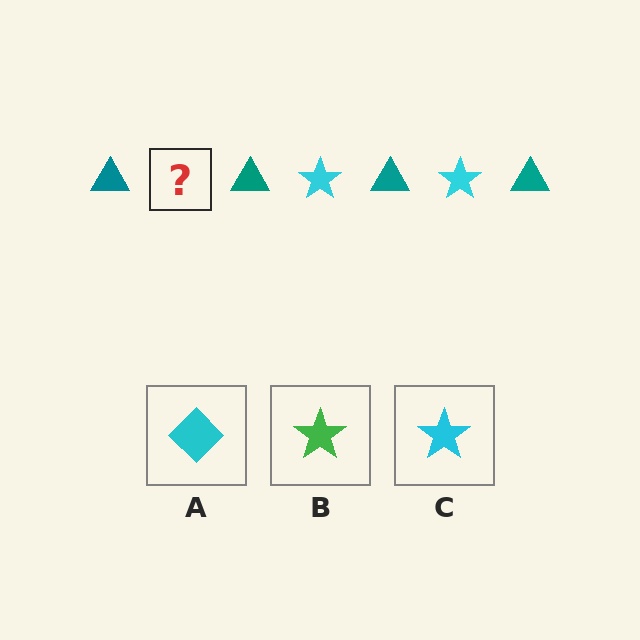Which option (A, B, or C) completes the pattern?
C.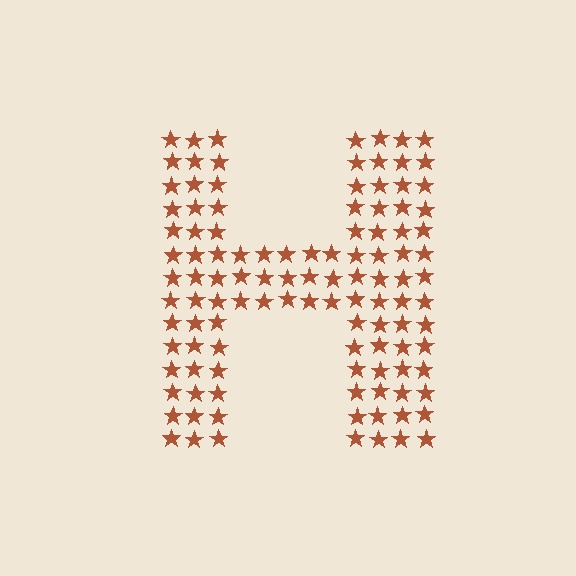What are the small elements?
The small elements are stars.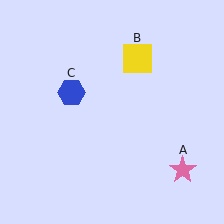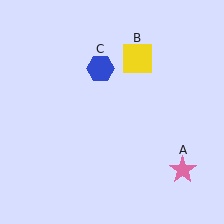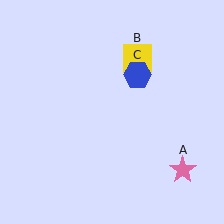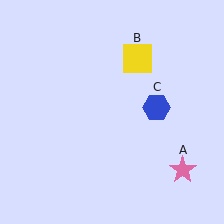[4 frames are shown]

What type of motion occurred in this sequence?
The blue hexagon (object C) rotated clockwise around the center of the scene.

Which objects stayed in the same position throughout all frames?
Pink star (object A) and yellow square (object B) remained stationary.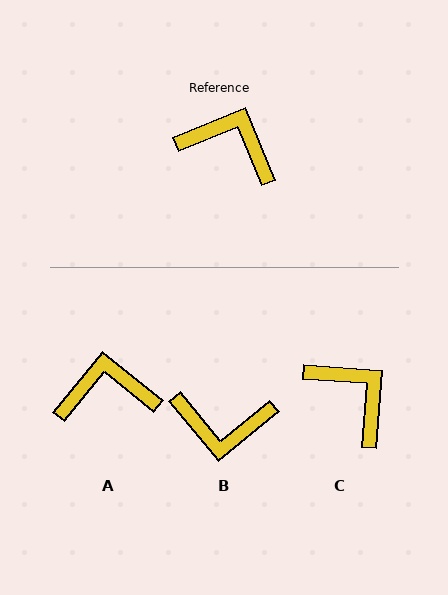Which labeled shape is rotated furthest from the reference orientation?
B, about 163 degrees away.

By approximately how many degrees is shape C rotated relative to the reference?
Approximately 27 degrees clockwise.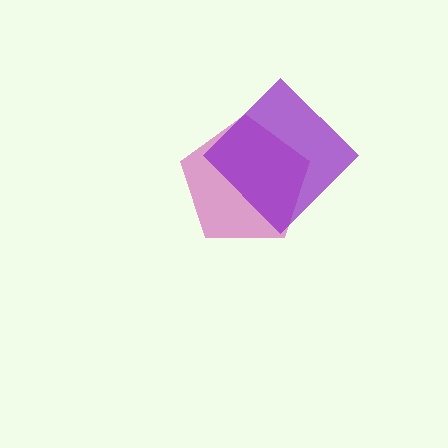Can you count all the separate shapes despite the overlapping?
Yes, there are 2 separate shapes.